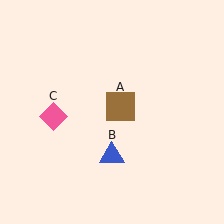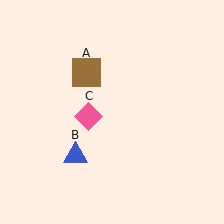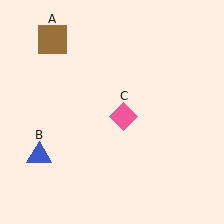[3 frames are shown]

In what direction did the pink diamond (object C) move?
The pink diamond (object C) moved right.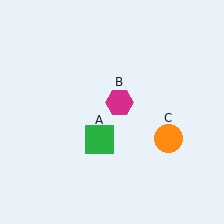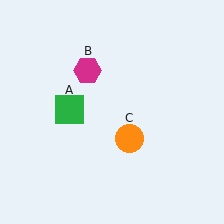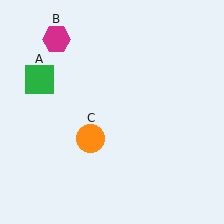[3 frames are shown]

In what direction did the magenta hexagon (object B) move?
The magenta hexagon (object B) moved up and to the left.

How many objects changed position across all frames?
3 objects changed position: green square (object A), magenta hexagon (object B), orange circle (object C).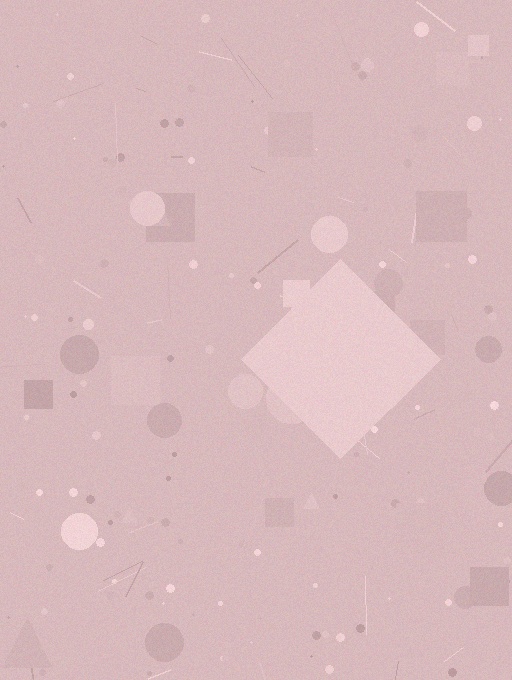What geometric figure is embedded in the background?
A diamond is embedded in the background.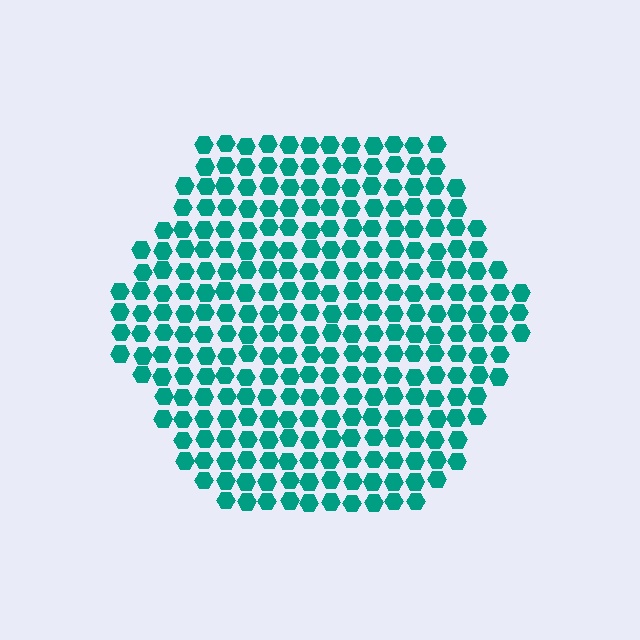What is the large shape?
The large shape is a hexagon.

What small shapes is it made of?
It is made of small hexagons.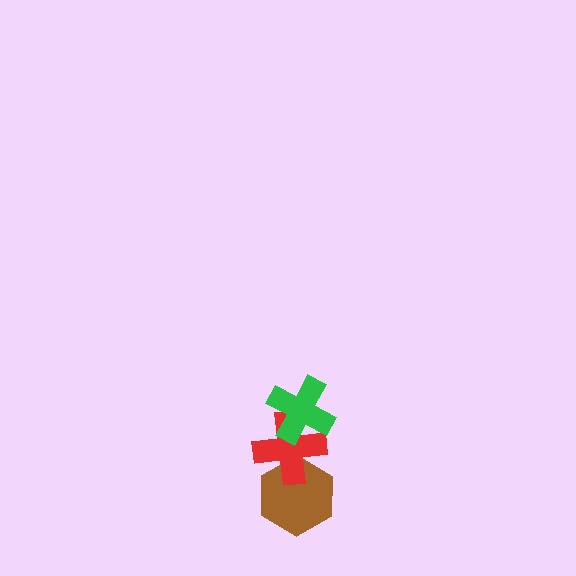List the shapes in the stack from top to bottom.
From top to bottom: the green cross, the red cross, the brown hexagon.